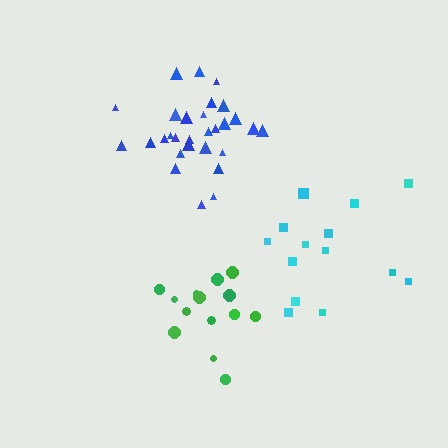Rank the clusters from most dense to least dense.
blue, green, cyan.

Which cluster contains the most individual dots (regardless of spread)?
Blue (29).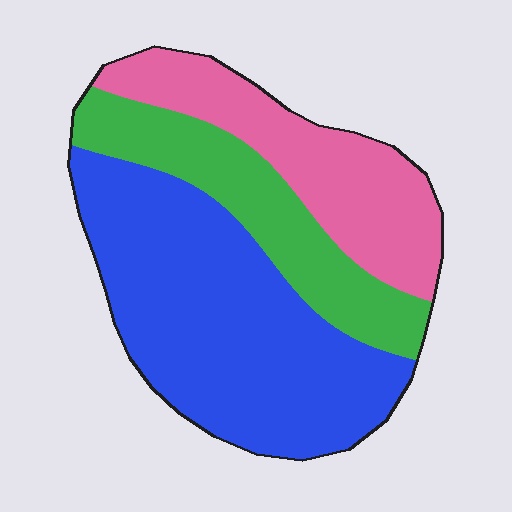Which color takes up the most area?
Blue, at roughly 50%.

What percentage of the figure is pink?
Pink takes up about one quarter (1/4) of the figure.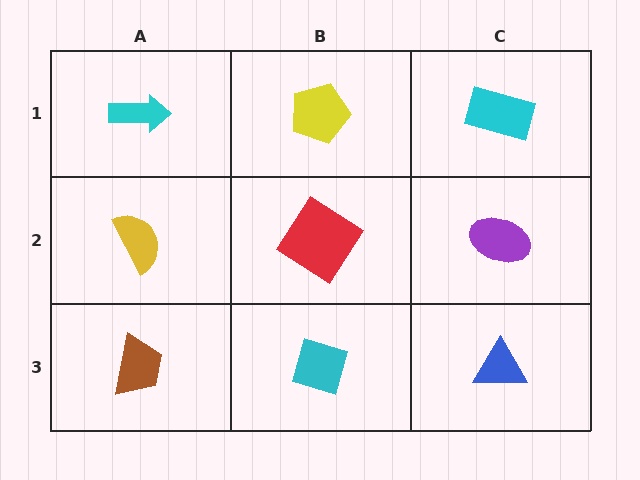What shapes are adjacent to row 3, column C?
A purple ellipse (row 2, column C), a cyan diamond (row 3, column B).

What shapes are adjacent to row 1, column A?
A yellow semicircle (row 2, column A), a yellow pentagon (row 1, column B).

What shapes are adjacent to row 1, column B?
A red diamond (row 2, column B), a cyan arrow (row 1, column A), a cyan rectangle (row 1, column C).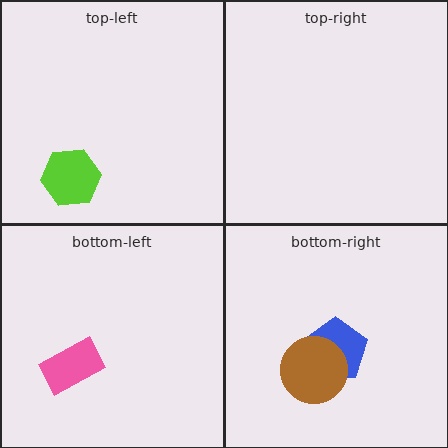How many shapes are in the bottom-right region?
2.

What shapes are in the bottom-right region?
The blue pentagon, the brown circle.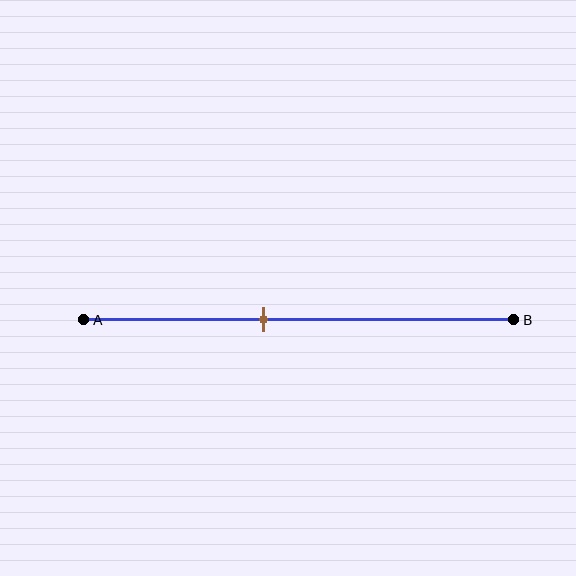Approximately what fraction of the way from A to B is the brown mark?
The brown mark is approximately 40% of the way from A to B.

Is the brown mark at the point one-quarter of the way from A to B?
No, the mark is at about 40% from A, not at the 25% one-quarter point.